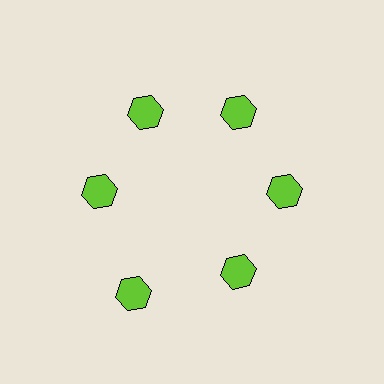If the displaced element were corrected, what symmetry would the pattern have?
It would have 6-fold rotational symmetry — the pattern would map onto itself every 60 degrees.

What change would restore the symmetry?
The symmetry would be restored by moving it inward, back onto the ring so that all 6 hexagons sit at equal angles and equal distance from the center.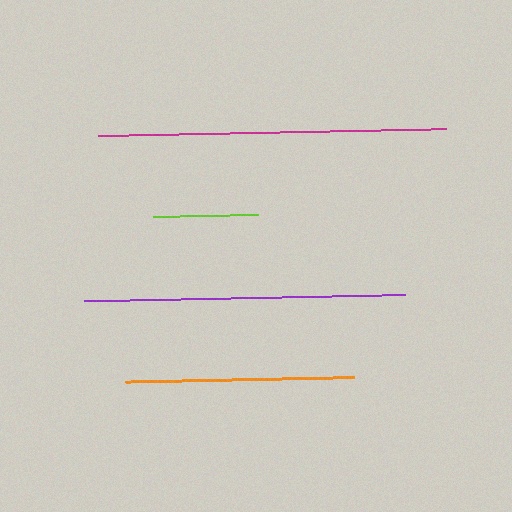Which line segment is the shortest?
The lime line is the shortest at approximately 105 pixels.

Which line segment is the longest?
The magenta line is the longest at approximately 348 pixels.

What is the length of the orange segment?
The orange segment is approximately 230 pixels long.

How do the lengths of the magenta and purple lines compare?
The magenta and purple lines are approximately the same length.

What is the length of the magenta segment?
The magenta segment is approximately 348 pixels long.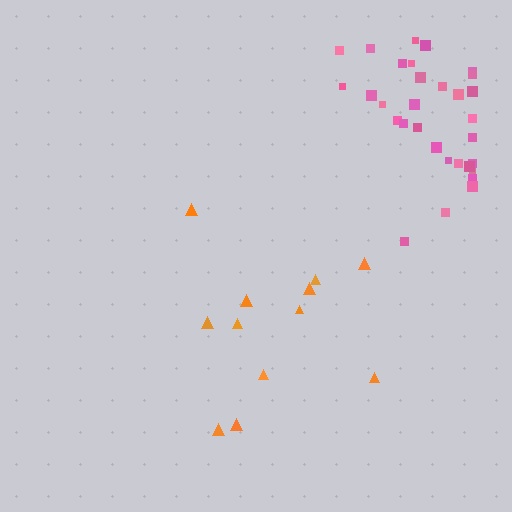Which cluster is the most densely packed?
Pink.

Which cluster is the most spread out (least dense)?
Orange.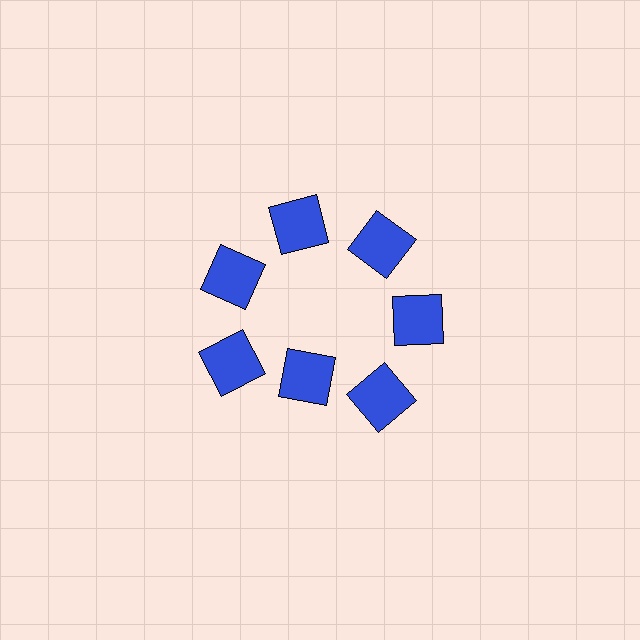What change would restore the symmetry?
The symmetry would be restored by moving it outward, back onto the ring so that all 7 squares sit at equal angles and equal distance from the center.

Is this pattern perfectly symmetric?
No. The 7 blue squares are arranged in a ring, but one element near the 6 o'clock position is pulled inward toward the center, breaking the 7-fold rotational symmetry.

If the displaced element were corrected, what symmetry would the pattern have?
It would have 7-fold rotational symmetry — the pattern would map onto itself every 51 degrees.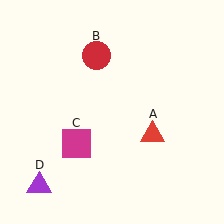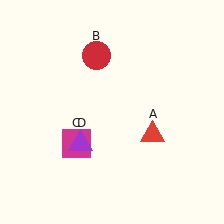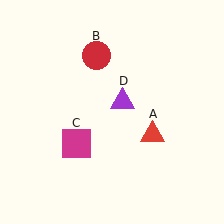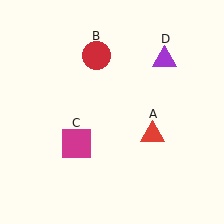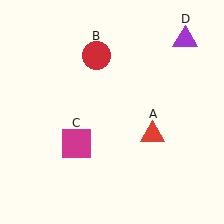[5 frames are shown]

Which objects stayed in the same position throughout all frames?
Red triangle (object A) and red circle (object B) and magenta square (object C) remained stationary.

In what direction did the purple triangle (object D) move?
The purple triangle (object D) moved up and to the right.